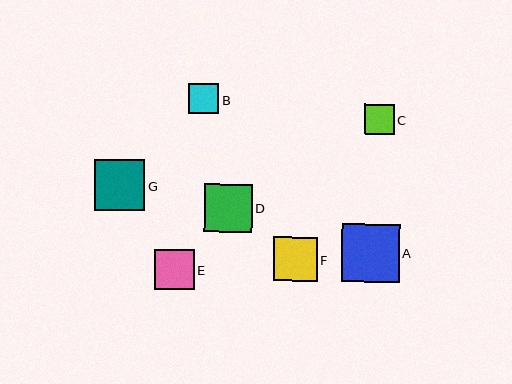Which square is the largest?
Square A is the largest with a size of approximately 58 pixels.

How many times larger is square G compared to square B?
Square G is approximately 1.7 times the size of square B.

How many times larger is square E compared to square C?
Square E is approximately 1.4 times the size of square C.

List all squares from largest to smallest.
From largest to smallest: A, G, D, F, E, B, C.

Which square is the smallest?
Square C is the smallest with a size of approximately 30 pixels.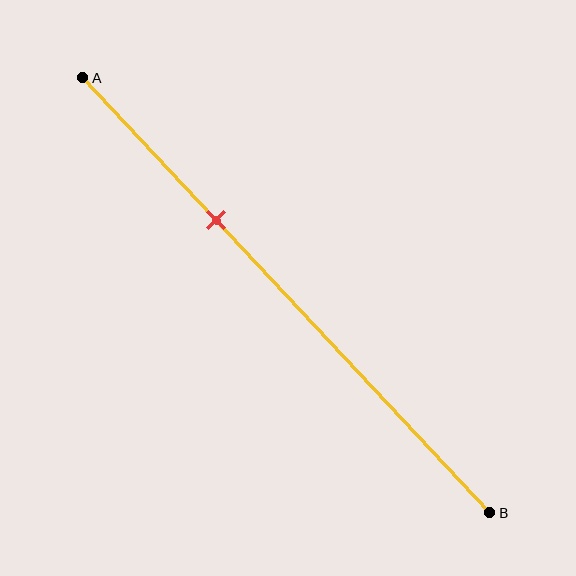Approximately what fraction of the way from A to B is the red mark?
The red mark is approximately 35% of the way from A to B.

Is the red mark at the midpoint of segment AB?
No, the mark is at about 35% from A, not at the 50% midpoint.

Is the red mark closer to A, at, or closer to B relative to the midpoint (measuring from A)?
The red mark is closer to point A than the midpoint of segment AB.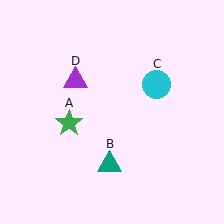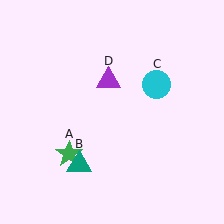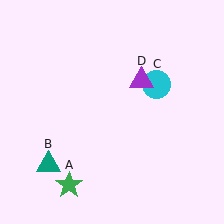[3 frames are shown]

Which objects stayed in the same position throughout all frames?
Cyan circle (object C) remained stationary.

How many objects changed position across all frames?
3 objects changed position: green star (object A), teal triangle (object B), purple triangle (object D).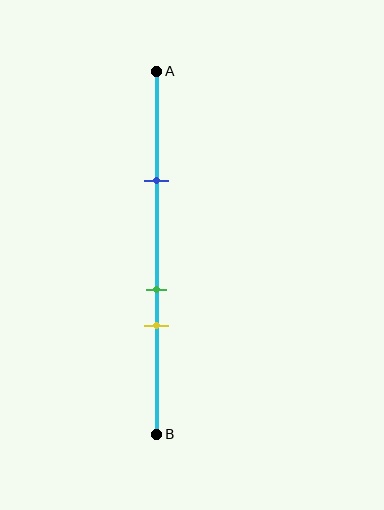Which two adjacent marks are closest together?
The green and yellow marks are the closest adjacent pair.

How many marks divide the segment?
There are 3 marks dividing the segment.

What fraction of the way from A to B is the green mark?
The green mark is approximately 60% (0.6) of the way from A to B.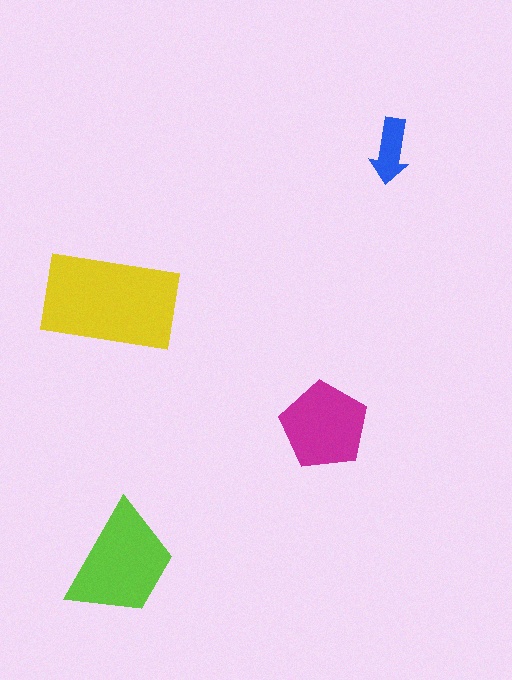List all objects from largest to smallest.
The yellow rectangle, the lime trapezoid, the magenta pentagon, the blue arrow.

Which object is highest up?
The blue arrow is topmost.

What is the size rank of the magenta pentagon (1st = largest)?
3rd.